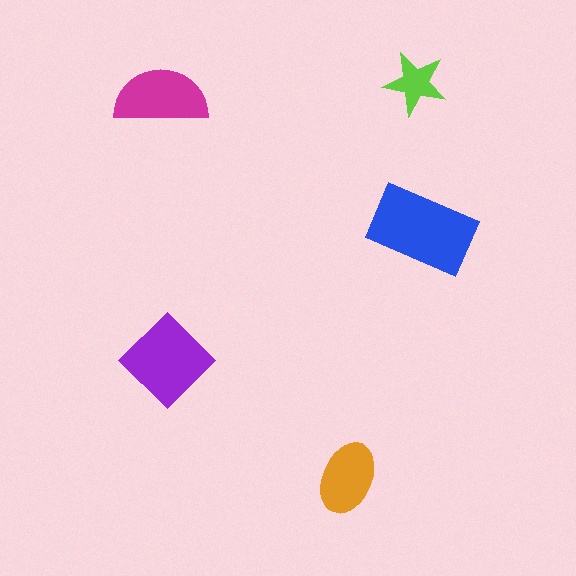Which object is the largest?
The blue rectangle.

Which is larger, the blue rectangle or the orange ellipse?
The blue rectangle.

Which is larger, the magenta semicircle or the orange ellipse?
The magenta semicircle.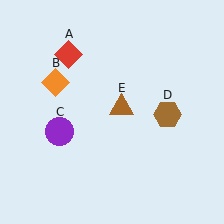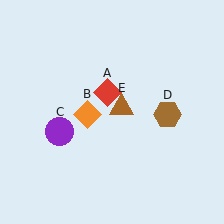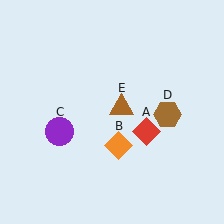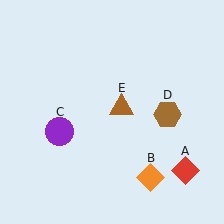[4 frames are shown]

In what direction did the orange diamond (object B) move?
The orange diamond (object B) moved down and to the right.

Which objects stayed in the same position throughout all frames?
Purple circle (object C) and brown hexagon (object D) and brown triangle (object E) remained stationary.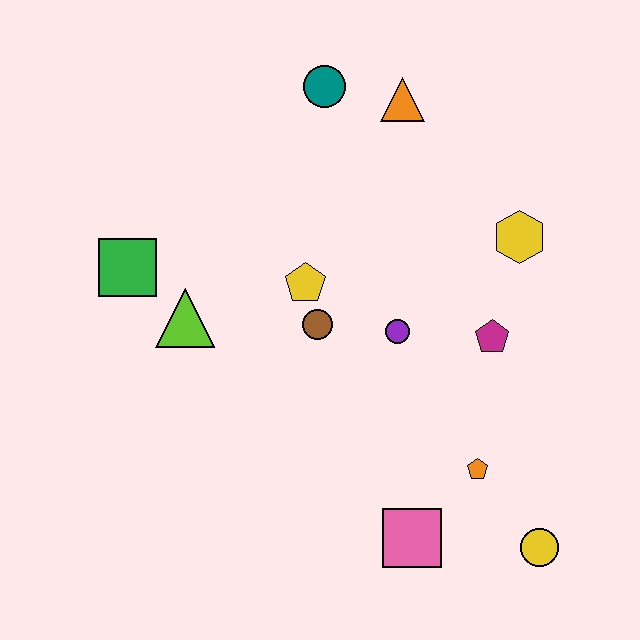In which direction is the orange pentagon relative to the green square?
The orange pentagon is to the right of the green square.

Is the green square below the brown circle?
No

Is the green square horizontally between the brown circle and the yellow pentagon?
No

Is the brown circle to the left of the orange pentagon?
Yes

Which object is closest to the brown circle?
The yellow pentagon is closest to the brown circle.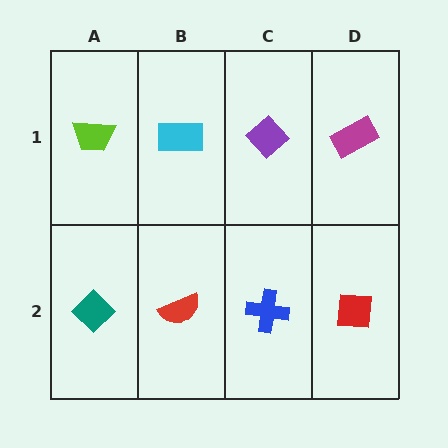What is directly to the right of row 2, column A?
A red semicircle.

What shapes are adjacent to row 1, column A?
A teal diamond (row 2, column A), a cyan rectangle (row 1, column B).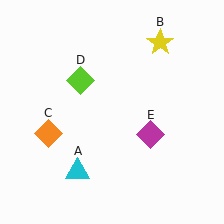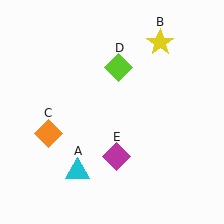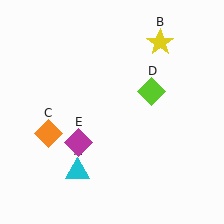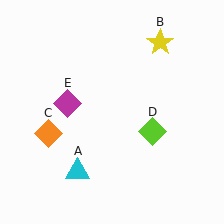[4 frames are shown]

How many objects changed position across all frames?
2 objects changed position: lime diamond (object D), magenta diamond (object E).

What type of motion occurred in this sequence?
The lime diamond (object D), magenta diamond (object E) rotated clockwise around the center of the scene.